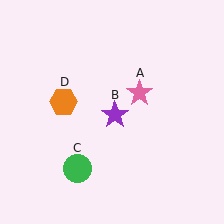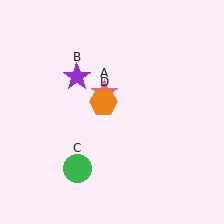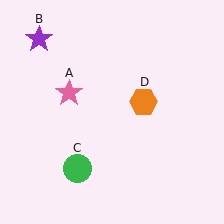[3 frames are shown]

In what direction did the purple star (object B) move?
The purple star (object B) moved up and to the left.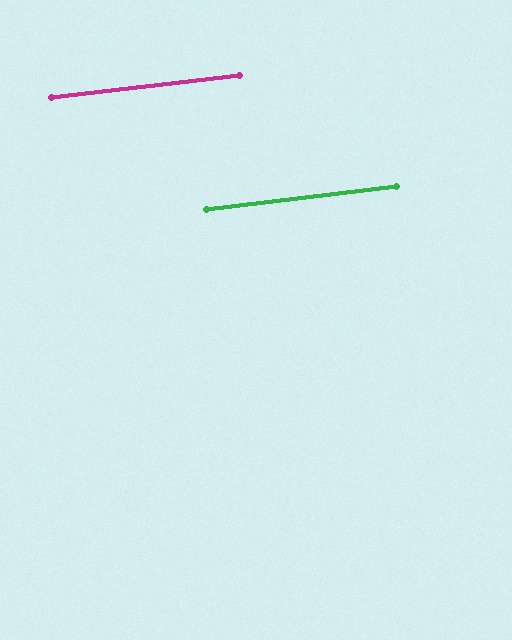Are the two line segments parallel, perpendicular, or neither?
Parallel — their directions differ by only 0.2°.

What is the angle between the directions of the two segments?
Approximately 0 degrees.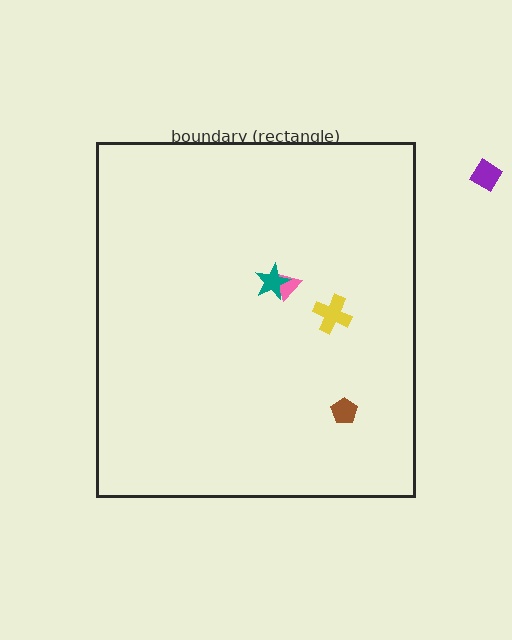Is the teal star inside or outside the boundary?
Inside.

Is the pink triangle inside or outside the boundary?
Inside.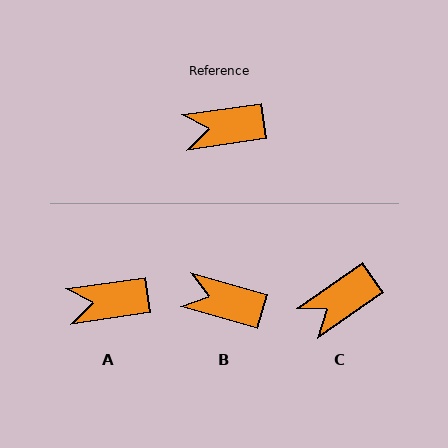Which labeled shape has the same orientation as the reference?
A.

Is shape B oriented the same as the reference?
No, it is off by about 24 degrees.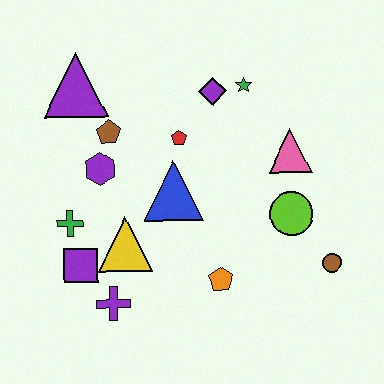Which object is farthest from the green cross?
The brown circle is farthest from the green cross.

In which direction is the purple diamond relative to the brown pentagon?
The purple diamond is to the right of the brown pentagon.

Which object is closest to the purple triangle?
The brown pentagon is closest to the purple triangle.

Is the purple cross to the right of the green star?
No